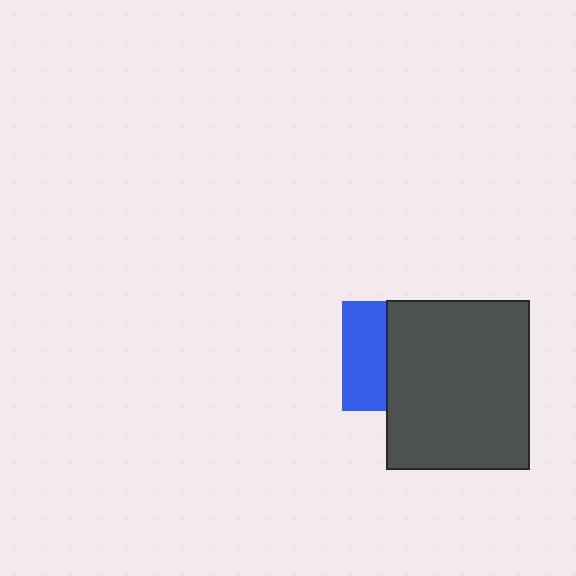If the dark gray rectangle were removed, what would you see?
You would see the complete blue square.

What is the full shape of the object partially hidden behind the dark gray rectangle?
The partially hidden object is a blue square.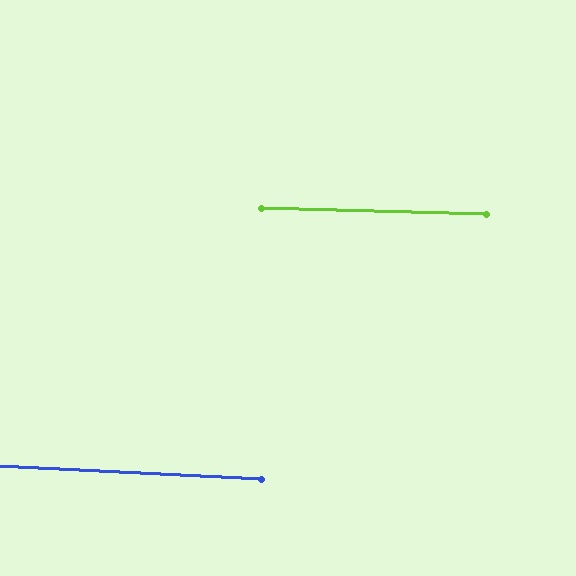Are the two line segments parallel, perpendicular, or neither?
Parallel — their directions differ by only 1.1°.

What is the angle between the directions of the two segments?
Approximately 1 degree.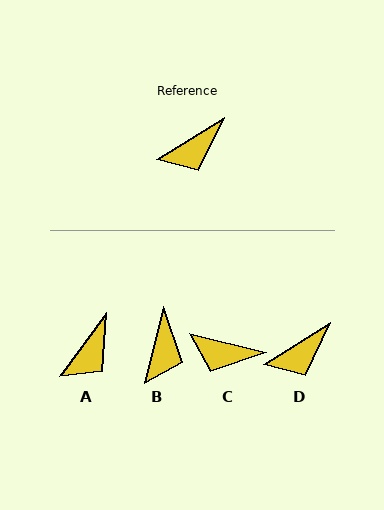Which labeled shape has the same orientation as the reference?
D.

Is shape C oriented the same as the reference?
No, it is off by about 46 degrees.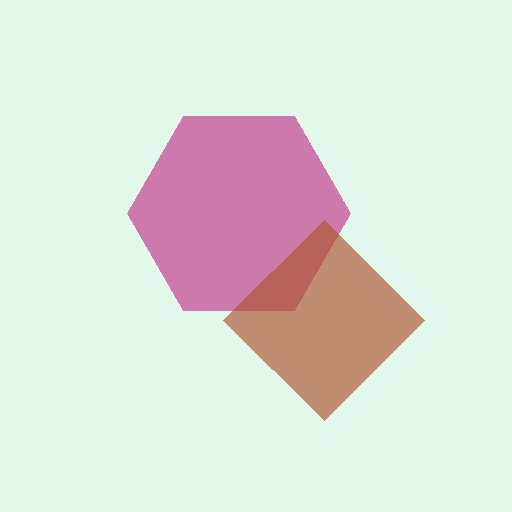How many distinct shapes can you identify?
There are 2 distinct shapes: a magenta hexagon, a brown diamond.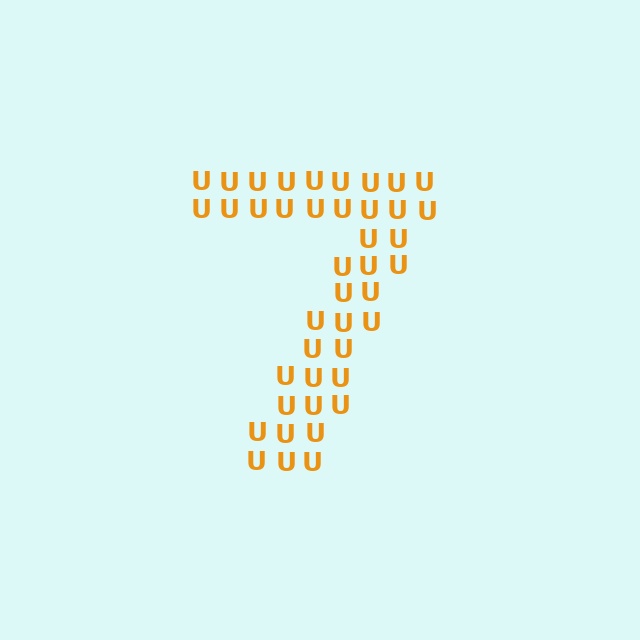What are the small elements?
The small elements are letter U's.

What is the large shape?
The large shape is the digit 7.